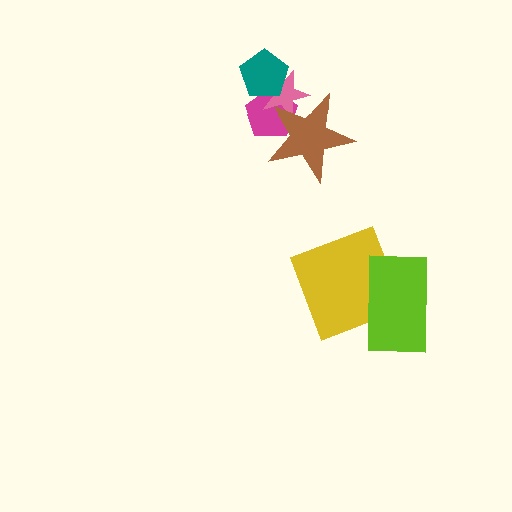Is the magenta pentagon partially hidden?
Yes, it is partially covered by another shape.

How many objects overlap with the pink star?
3 objects overlap with the pink star.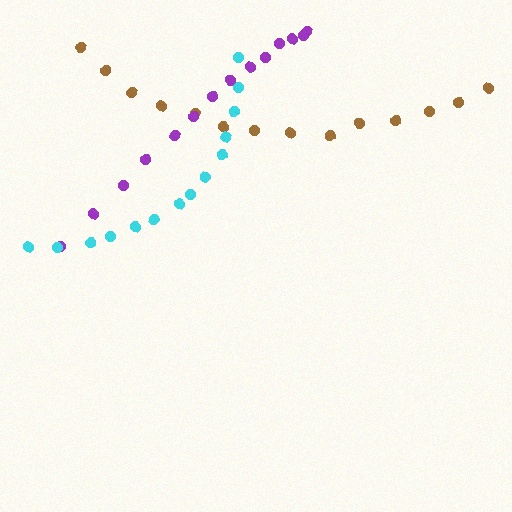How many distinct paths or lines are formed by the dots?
There are 3 distinct paths.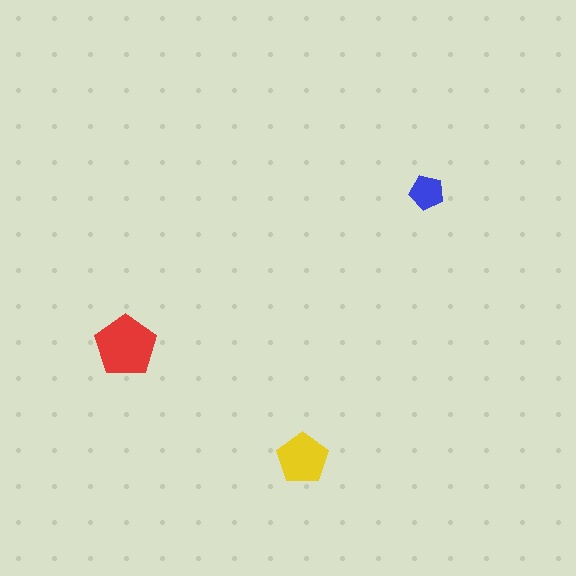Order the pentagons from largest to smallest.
the red one, the yellow one, the blue one.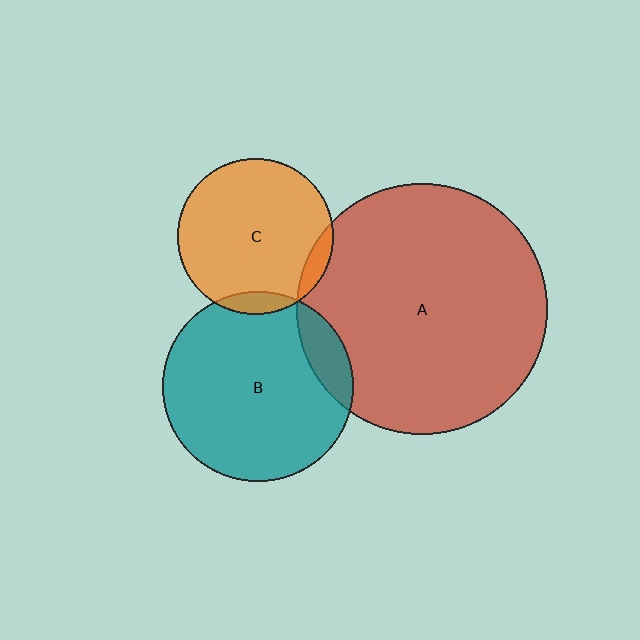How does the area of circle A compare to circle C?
Approximately 2.6 times.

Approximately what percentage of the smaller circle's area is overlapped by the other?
Approximately 5%.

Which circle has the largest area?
Circle A (red).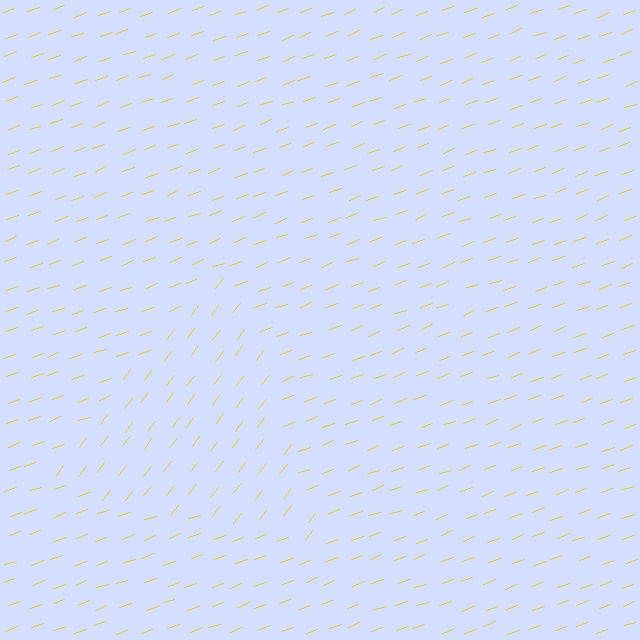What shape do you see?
I see a triangle.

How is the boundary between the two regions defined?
The boundary is defined purely by a change in line orientation (approximately 32 degrees difference). All lines are the same color and thickness.